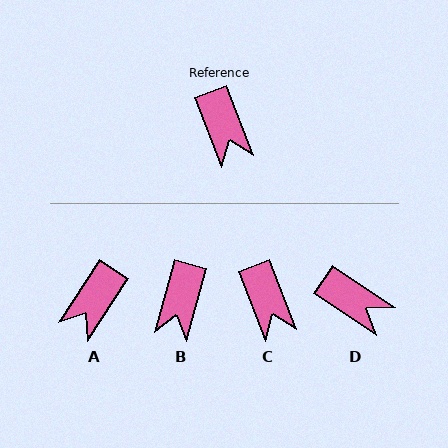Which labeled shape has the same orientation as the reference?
C.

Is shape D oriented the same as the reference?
No, it is off by about 35 degrees.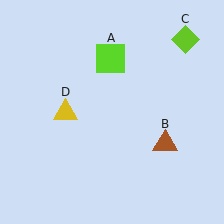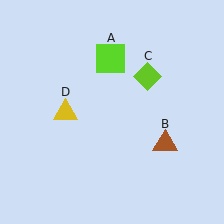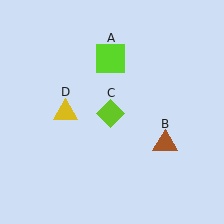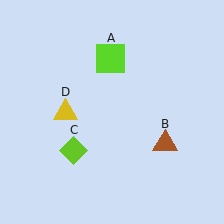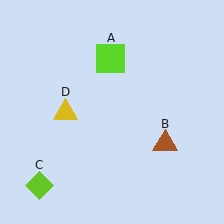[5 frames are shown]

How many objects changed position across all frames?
1 object changed position: lime diamond (object C).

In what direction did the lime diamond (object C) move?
The lime diamond (object C) moved down and to the left.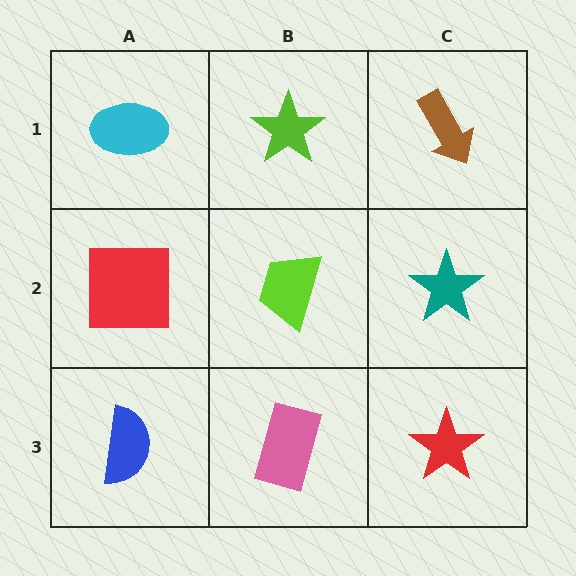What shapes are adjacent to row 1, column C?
A teal star (row 2, column C), a lime star (row 1, column B).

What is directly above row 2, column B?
A lime star.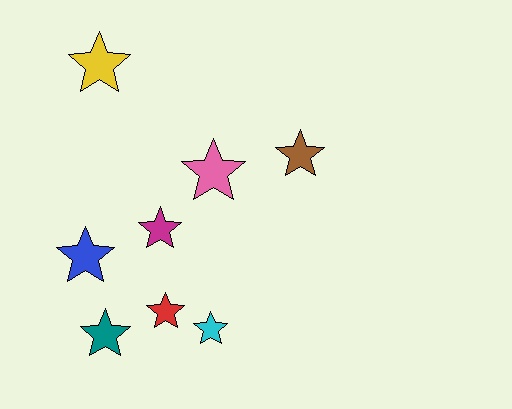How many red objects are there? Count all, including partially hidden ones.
There is 1 red object.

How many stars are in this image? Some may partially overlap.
There are 8 stars.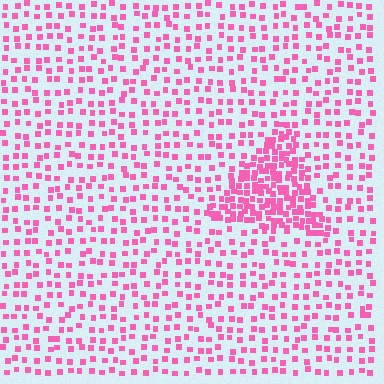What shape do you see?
I see a triangle.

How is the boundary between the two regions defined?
The boundary is defined by a change in element density (approximately 2.5x ratio). All elements are the same color, size, and shape.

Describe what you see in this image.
The image contains small pink elements arranged at two different densities. A triangle-shaped region is visible where the elements are more densely packed than the surrounding area.